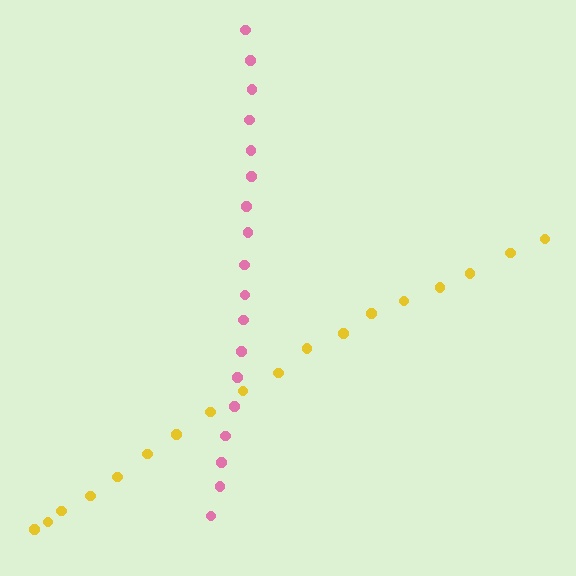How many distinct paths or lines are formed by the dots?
There are 2 distinct paths.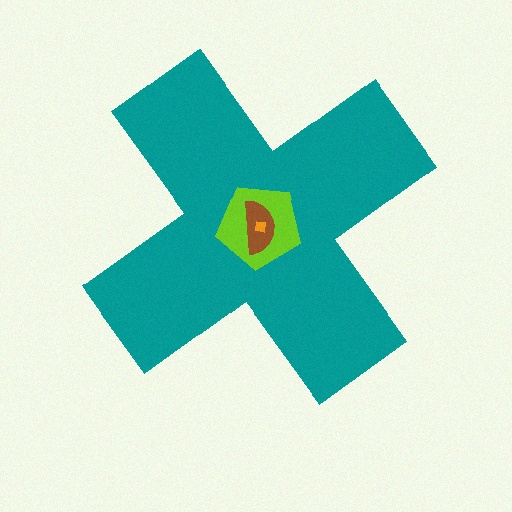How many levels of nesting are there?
4.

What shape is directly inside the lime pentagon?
The brown semicircle.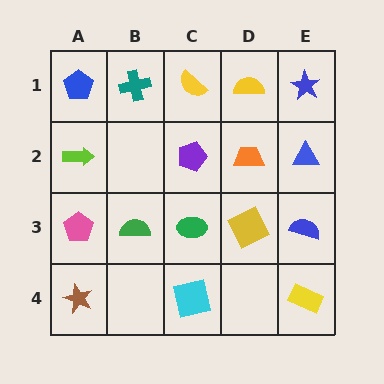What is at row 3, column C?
A green ellipse.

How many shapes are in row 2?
4 shapes.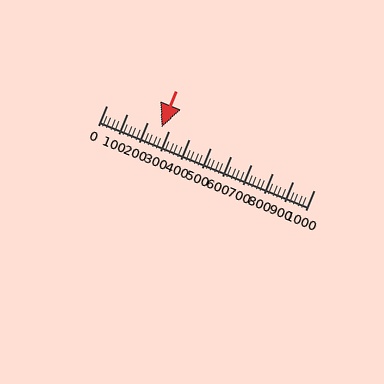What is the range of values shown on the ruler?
The ruler shows values from 0 to 1000.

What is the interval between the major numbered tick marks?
The major tick marks are spaced 100 units apart.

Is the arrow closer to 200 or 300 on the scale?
The arrow is closer to 300.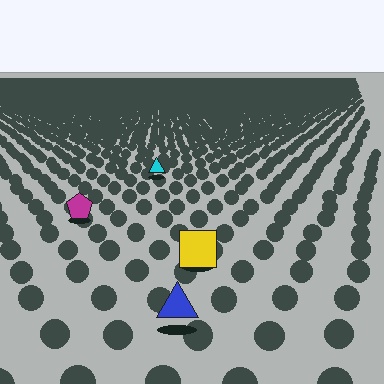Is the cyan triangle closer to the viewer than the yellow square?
No. The yellow square is closer — you can tell from the texture gradient: the ground texture is coarser near it.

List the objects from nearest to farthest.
From nearest to farthest: the blue triangle, the yellow square, the magenta pentagon, the cyan triangle.